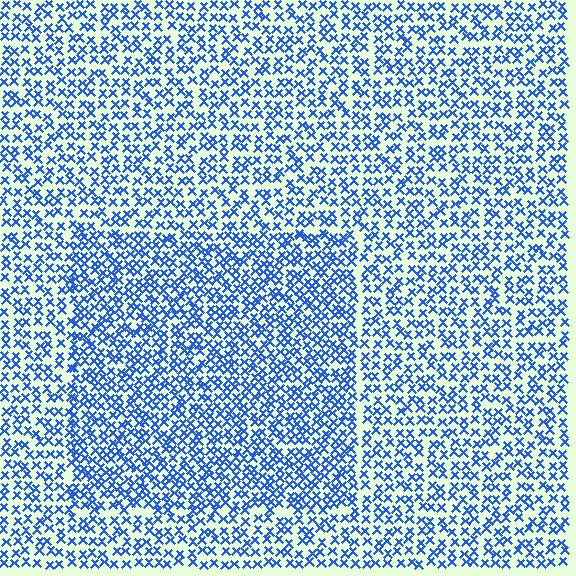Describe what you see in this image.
The image contains small blue elements arranged at two different densities. A rectangle-shaped region is visible where the elements are more densely packed than the surrounding area.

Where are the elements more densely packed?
The elements are more densely packed inside the rectangle boundary.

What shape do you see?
I see a rectangle.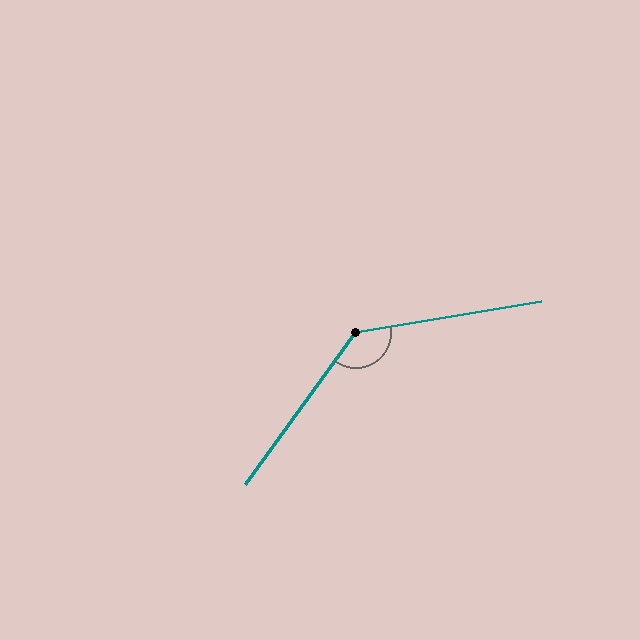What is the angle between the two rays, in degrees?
Approximately 135 degrees.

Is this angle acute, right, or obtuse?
It is obtuse.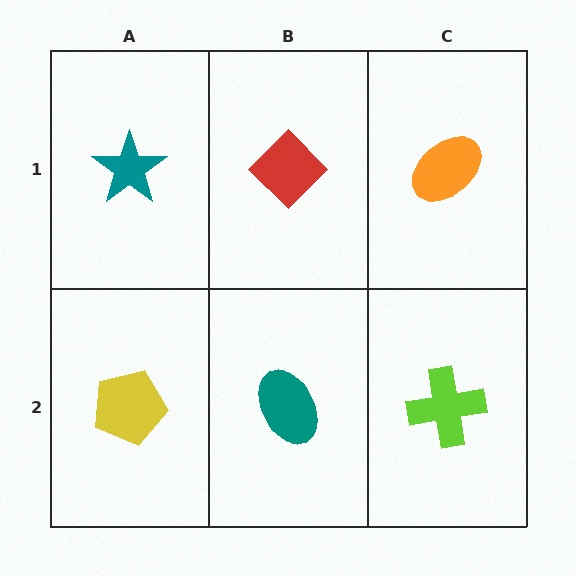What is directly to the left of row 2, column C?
A teal ellipse.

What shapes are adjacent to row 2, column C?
An orange ellipse (row 1, column C), a teal ellipse (row 2, column B).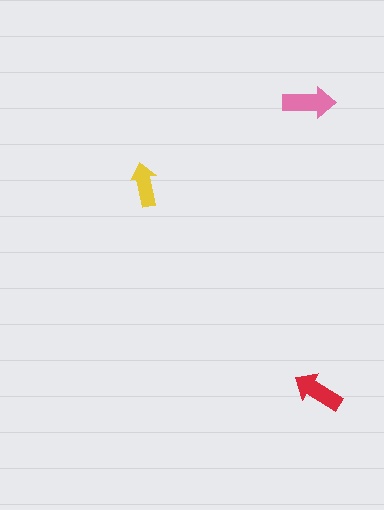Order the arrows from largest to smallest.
the pink one, the red one, the yellow one.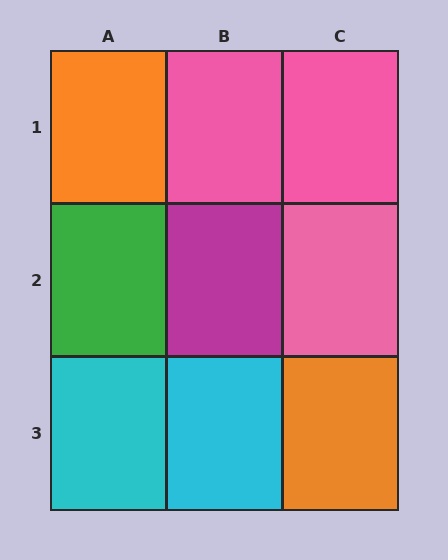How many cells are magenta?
1 cell is magenta.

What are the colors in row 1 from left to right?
Orange, pink, pink.